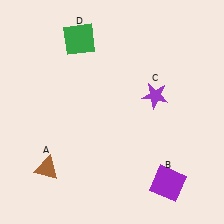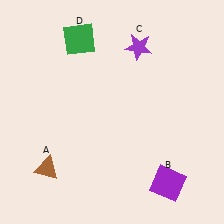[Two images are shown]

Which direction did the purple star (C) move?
The purple star (C) moved up.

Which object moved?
The purple star (C) moved up.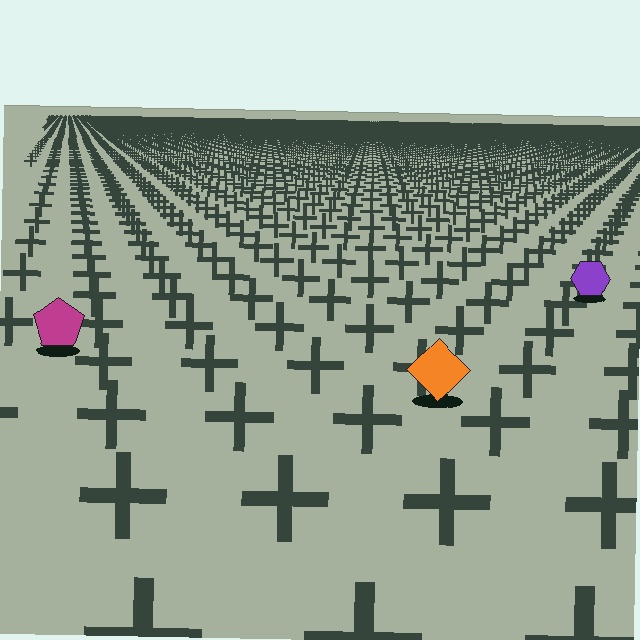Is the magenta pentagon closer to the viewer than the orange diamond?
No. The orange diamond is closer — you can tell from the texture gradient: the ground texture is coarser near it.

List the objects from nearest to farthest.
From nearest to farthest: the orange diamond, the magenta pentagon, the purple hexagon.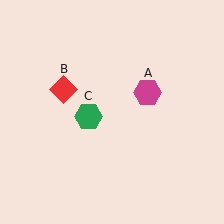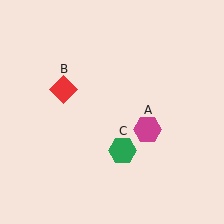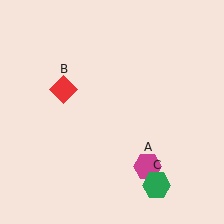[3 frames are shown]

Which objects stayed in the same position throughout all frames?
Red diamond (object B) remained stationary.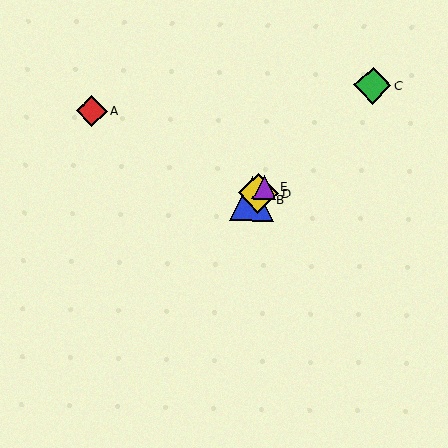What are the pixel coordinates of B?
Object B is at (252, 199).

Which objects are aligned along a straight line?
Objects B, C, D, E are aligned along a straight line.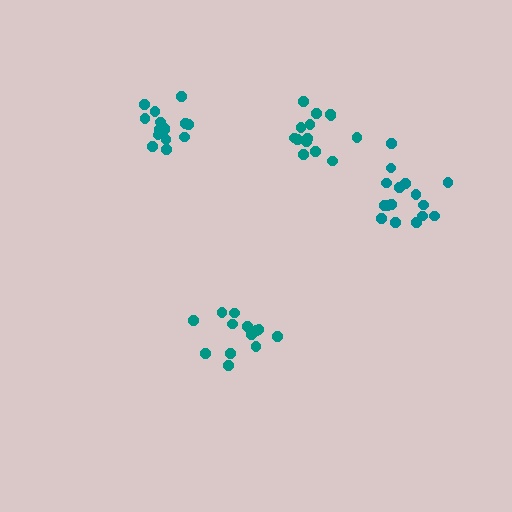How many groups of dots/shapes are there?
There are 4 groups.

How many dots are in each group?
Group 1: 13 dots, Group 2: 14 dots, Group 3: 15 dots, Group 4: 16 dots (58 total).